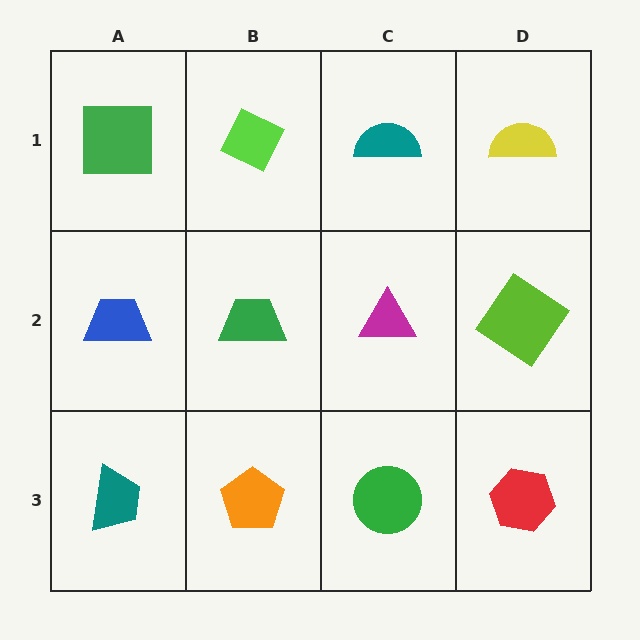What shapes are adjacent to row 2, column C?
A teal semicircle (row 1, column C), a green circle (row 3, column C), a green trapezoid (row 2, column B), a lime diamond (row 2, column D).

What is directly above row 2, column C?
A teal semicircle.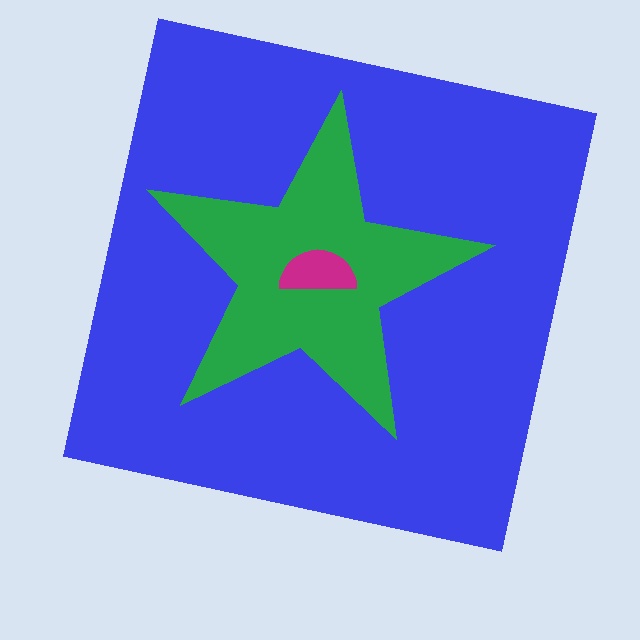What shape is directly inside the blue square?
The green star.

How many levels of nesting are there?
3.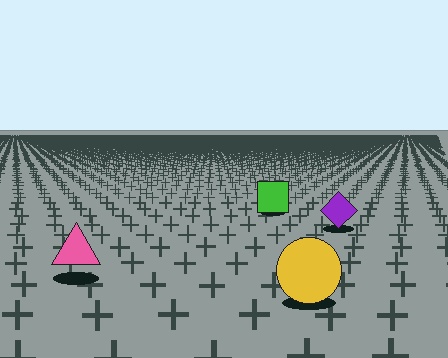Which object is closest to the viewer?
The yellow circle is closest. The texture marks near it are larger and more spread out.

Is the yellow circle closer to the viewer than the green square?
Yes. The yellow circle is closer — you can tell from the texture gradient: the ground texture is coarser near it.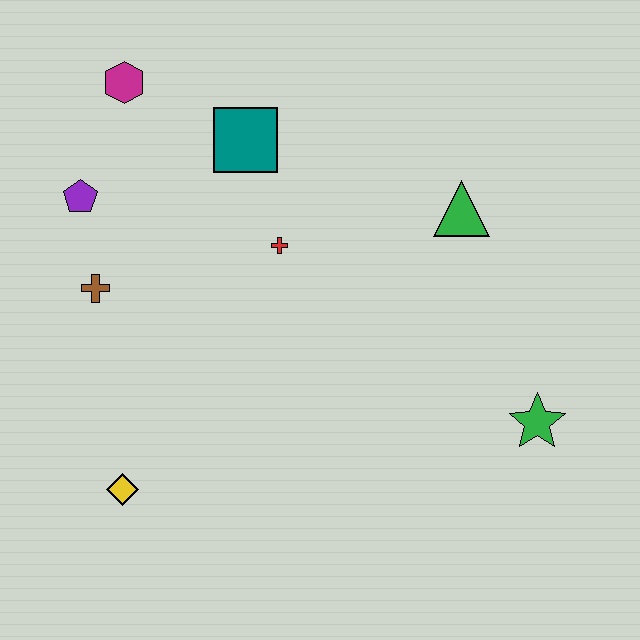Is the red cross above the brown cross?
Yes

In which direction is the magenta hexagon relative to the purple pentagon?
The magenta hexagon is above the purple pentagon.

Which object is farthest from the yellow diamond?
The green triangle is farthest from the yellow diamond.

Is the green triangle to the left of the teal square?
No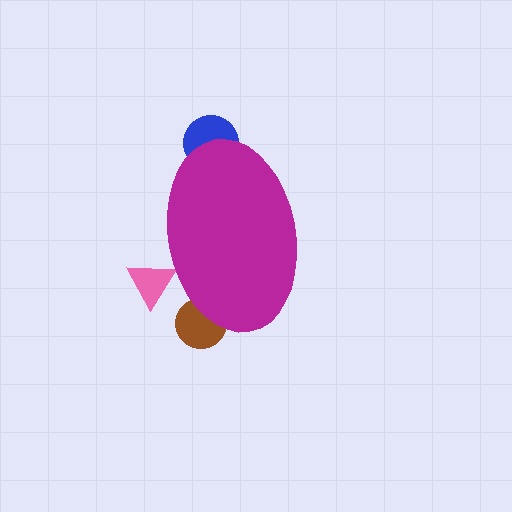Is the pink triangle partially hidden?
Yes, the pink triangle is partially hidden behind the magenta ellipse.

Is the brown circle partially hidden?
Yes, the brown circle is partially hidden behind the magenta ellipse.